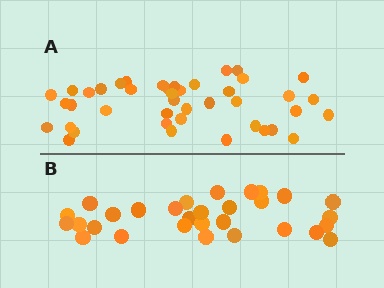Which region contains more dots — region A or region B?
Region A (the top region) has more dots.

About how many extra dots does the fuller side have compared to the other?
Region A has roughly 12 or so more dots than region B.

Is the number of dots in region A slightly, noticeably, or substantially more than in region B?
Region A has noticeably more, but not dramatically so. The ratio is roughly 1.4 to 1.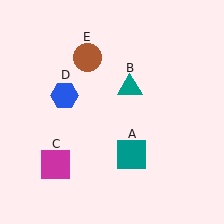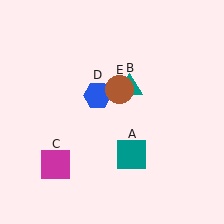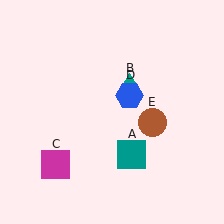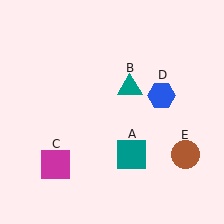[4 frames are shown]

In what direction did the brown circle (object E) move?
The brown circle (object E) moved down and to the right.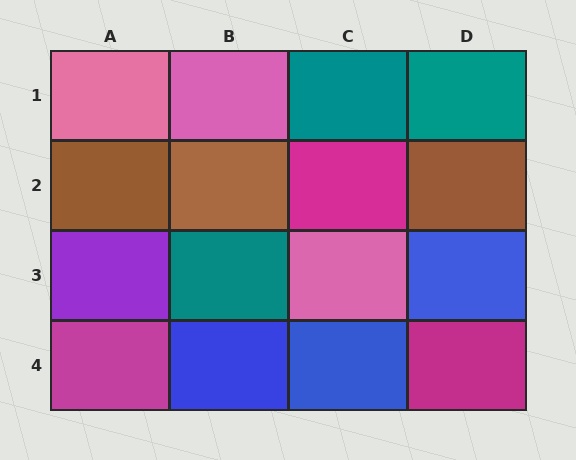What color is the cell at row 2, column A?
Brown.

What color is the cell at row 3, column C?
Pink.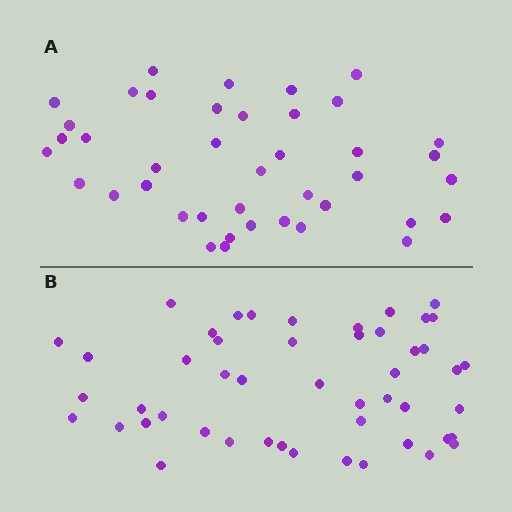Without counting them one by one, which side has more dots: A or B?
Region B (the bottom region) has more dots.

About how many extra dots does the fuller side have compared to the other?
Region B has roughly 8 or so more dots than region A.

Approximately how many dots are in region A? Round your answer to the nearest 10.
About 40 dots. (The exact count is 41, which rounds to 40.)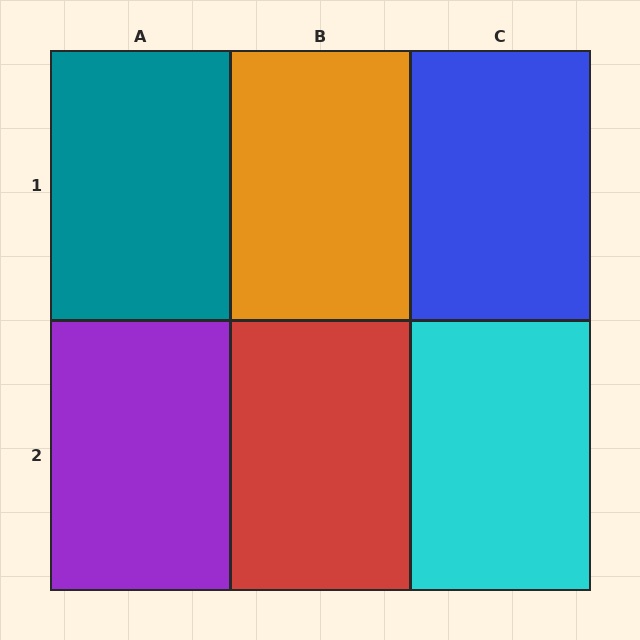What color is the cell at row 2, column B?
Red.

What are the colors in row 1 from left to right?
Teal, orange, blue.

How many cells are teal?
1 cell is teal.